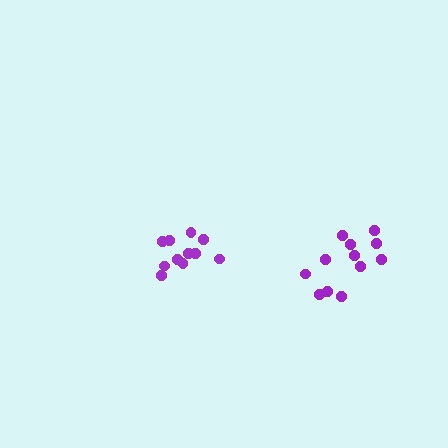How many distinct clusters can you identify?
There are 2 distinct clusters.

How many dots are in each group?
Group 1: 11 dots, Group 2: 12 dots (23 total).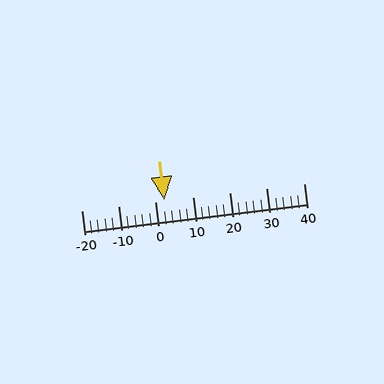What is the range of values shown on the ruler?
The ruler shows values from -20 to 40.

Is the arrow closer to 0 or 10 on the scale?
The arrow is closer to 0.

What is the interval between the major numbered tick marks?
The major tick marks are spaced 10 units apart.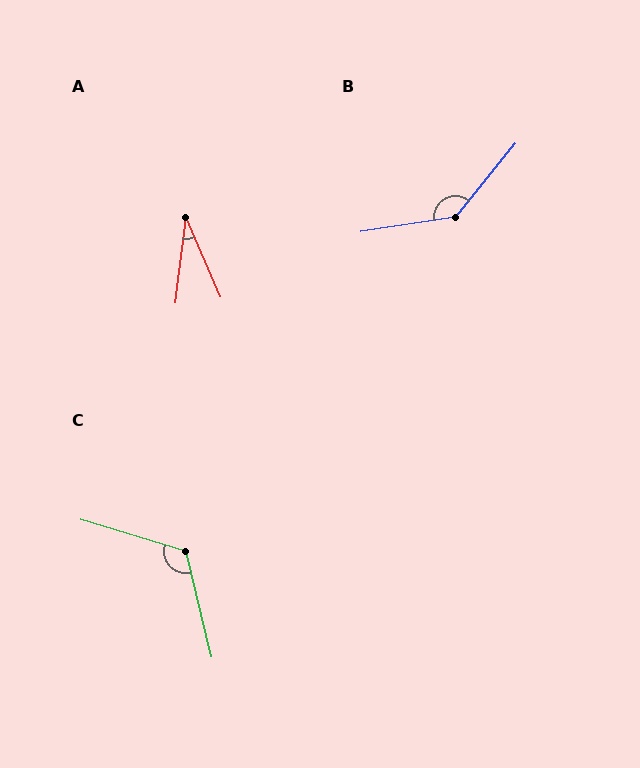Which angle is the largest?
B, at approximately 138 degrees.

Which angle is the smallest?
A, at approximately 30 degrees.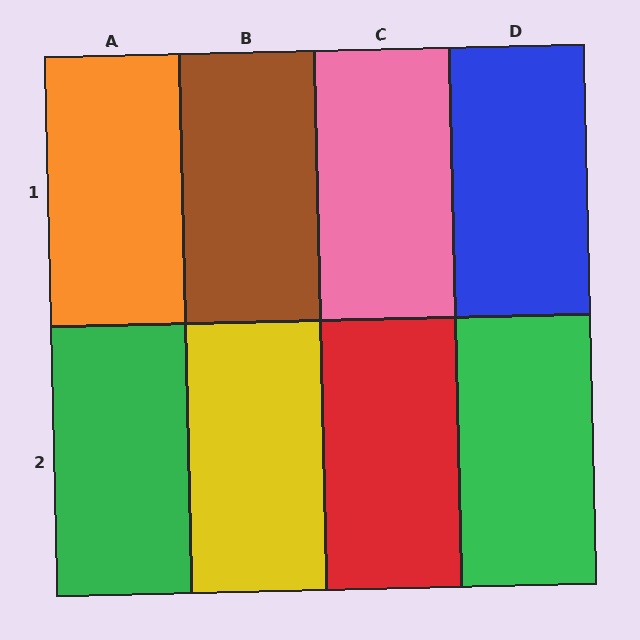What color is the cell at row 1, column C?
Pink.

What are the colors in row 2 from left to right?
Green, yellow, red, green.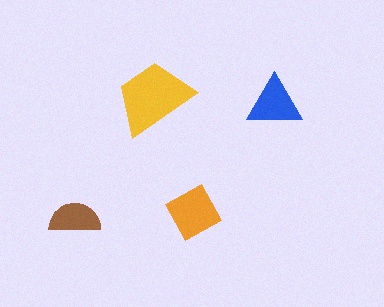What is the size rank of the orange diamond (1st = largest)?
2nd.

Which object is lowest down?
The brown semicircle is bottommost.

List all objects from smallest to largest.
The brown semicircle, the blue triangle, the orange diamond, the yellow trapezoid.